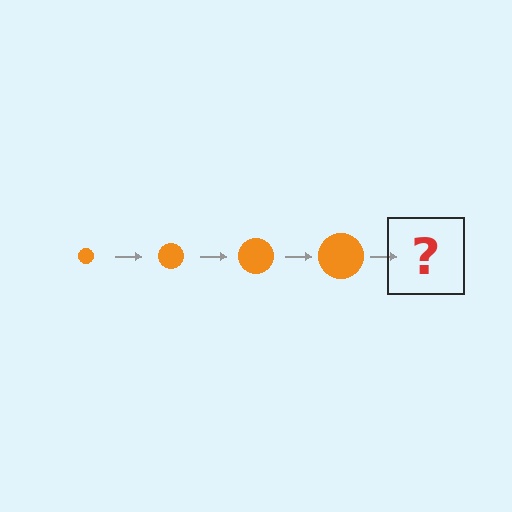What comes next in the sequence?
The next element should be an orange circle, larger than the previous one.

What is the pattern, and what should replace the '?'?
The pattern is that the circle gets progressively larger each step. The '?' should be an orange circle, larger than the previous one.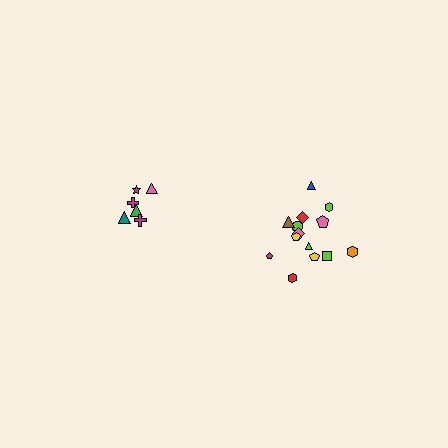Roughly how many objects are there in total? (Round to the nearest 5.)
Roughly 20 objects in total.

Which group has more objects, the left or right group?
The right group.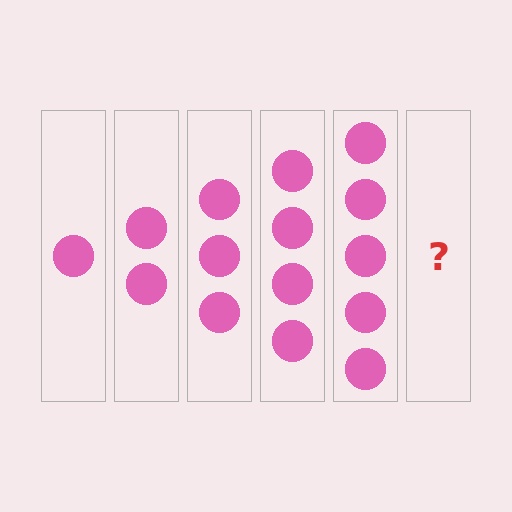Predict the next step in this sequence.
The next step is 6 circles.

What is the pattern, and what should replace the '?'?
The pattern is that each step adds one more circle. The '?' should be 6 circles.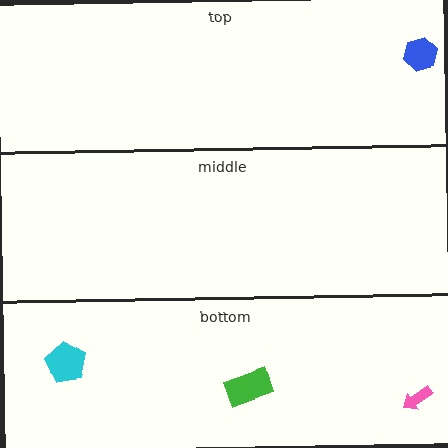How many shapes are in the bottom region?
3.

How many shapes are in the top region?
1.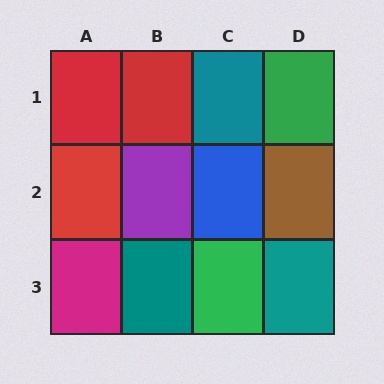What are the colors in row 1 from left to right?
Red, red, teal, green.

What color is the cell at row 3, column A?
Magenta.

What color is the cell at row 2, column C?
Blue.